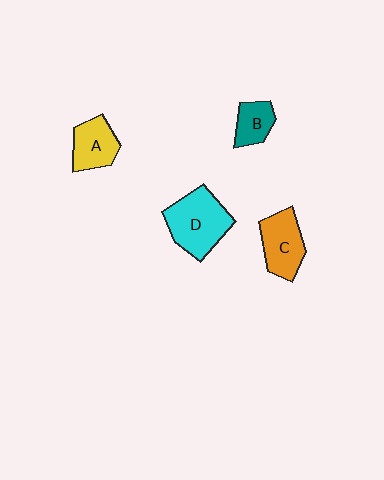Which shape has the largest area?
Shape D (cyan).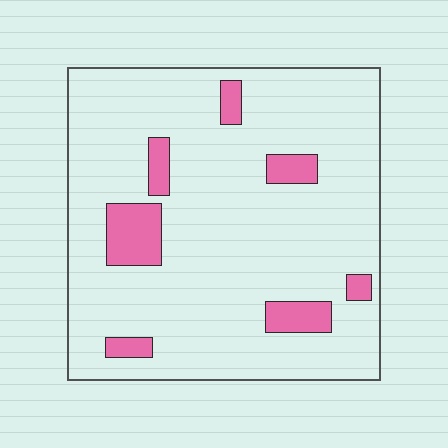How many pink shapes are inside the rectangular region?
7.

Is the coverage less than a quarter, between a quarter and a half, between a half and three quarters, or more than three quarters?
Less than a quarter.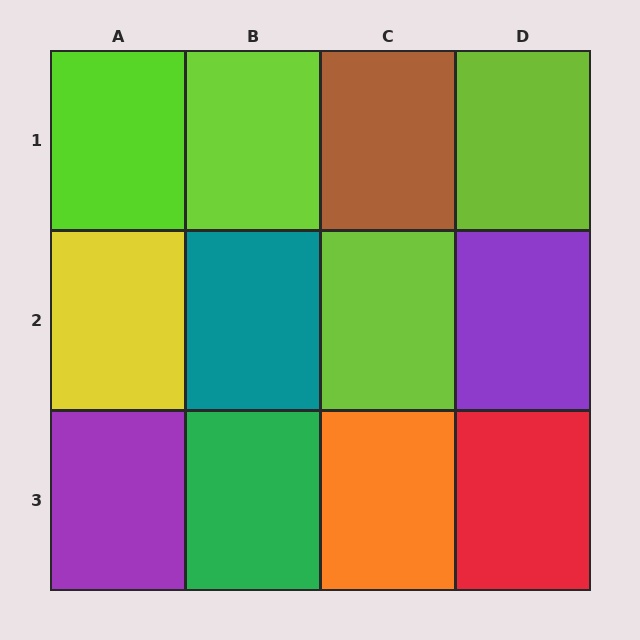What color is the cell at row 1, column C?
Brown.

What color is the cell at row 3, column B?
Green.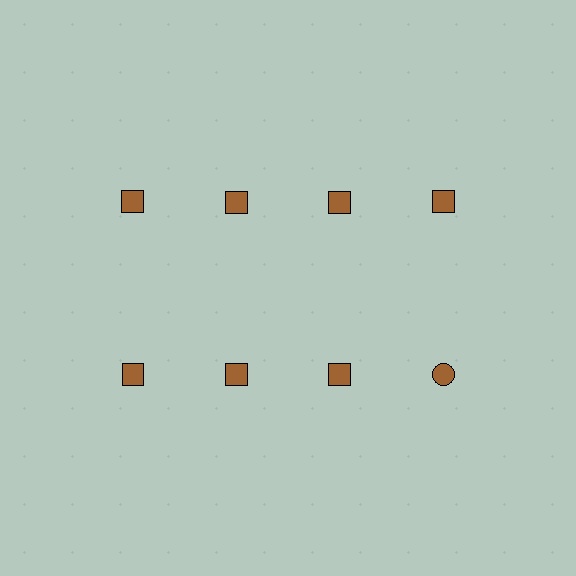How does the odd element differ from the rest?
It has a different shape: circle instead of square.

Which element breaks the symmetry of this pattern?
The brown circle in the second row, second from right column breaks the symmetry. All other shapes are brown squares.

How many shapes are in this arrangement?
There are 8 shapes arranged in a grid pattern.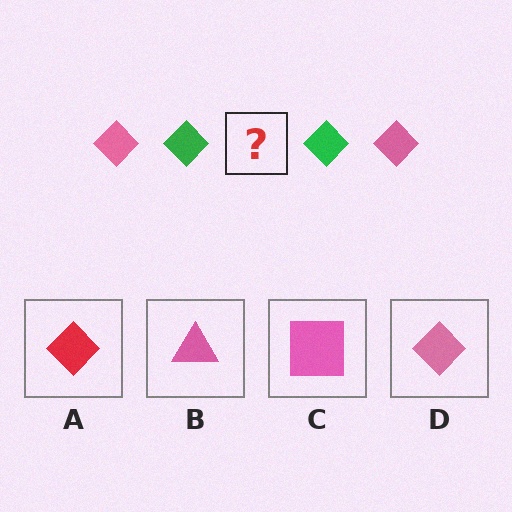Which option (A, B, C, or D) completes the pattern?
D.